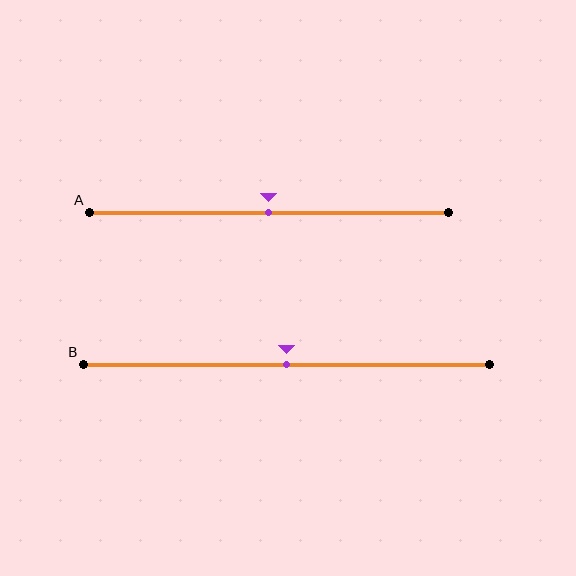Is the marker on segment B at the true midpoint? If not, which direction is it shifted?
Yes, the marker on segment B is at the true midpoint.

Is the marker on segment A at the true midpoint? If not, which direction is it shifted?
Yes, the marker on segment A is at the true midpoint.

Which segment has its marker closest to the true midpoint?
Segment A has its marker closest to the true midpoint.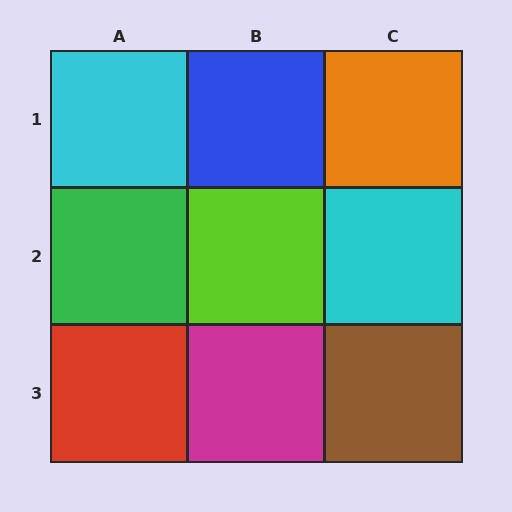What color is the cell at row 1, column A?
Cyan.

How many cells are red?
1 cell is red.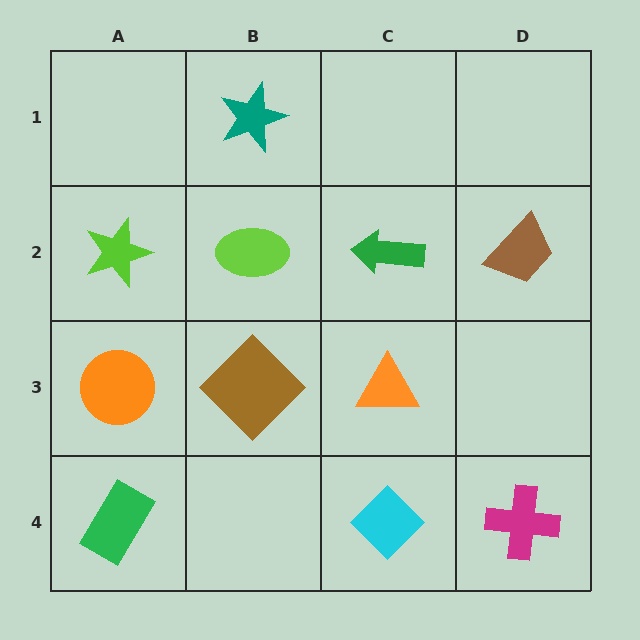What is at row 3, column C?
An orange triangle.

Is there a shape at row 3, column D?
No, that cell is empty.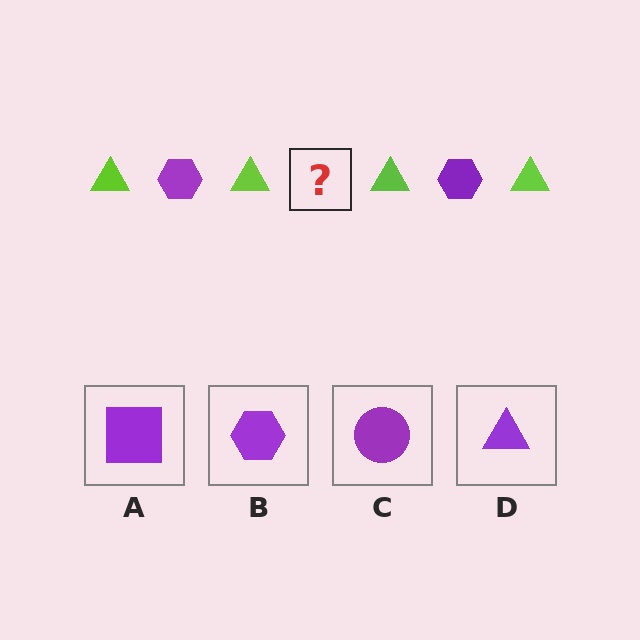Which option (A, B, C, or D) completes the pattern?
B.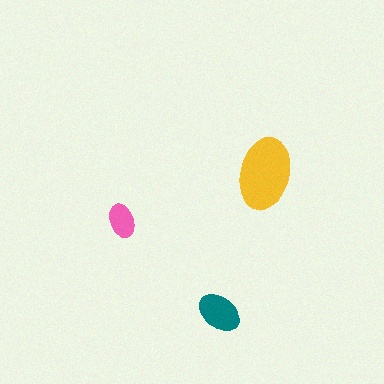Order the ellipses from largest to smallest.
the yellow one, the teal one, the pink one.